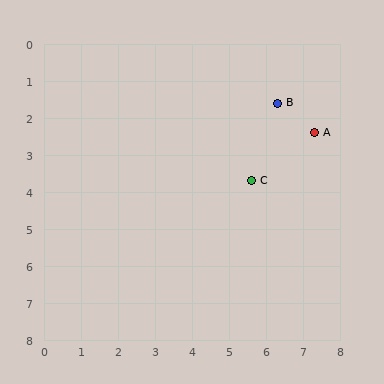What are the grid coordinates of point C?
Point C is at approximately (5.6, 3.7).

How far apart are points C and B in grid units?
Points C and B are about 2.2 grid units apart.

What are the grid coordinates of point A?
Point A is at approximately (7.3, 2.4).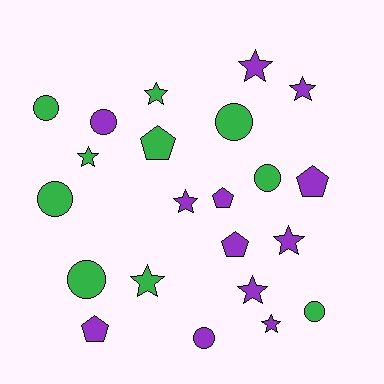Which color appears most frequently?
Purple, with 12 objects.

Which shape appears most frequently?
Star, with 9 objects.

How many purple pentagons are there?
There are 4 purple pentagons.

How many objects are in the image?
There are 22 objects.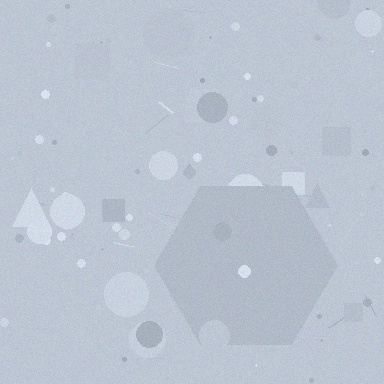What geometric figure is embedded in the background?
A hexagon is embedded in the background.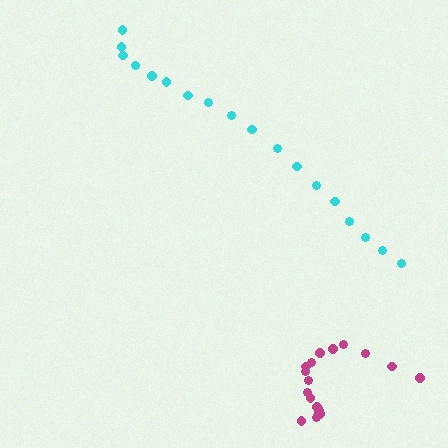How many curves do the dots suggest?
There are 2 distinct paths.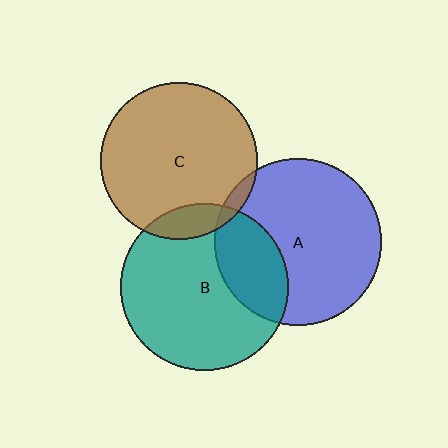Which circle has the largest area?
Circle A (blue).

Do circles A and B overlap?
Yes.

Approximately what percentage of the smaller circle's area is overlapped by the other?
Approximately 25%.